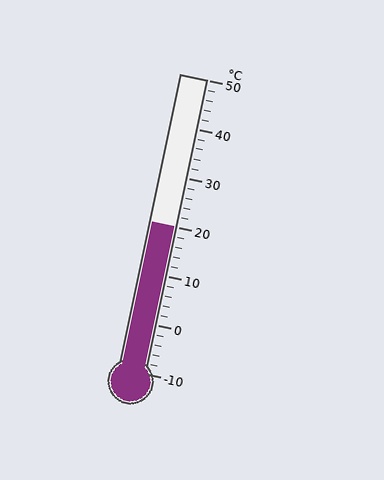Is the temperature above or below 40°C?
The temperature is below 40°C.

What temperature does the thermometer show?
The thermometer shows approximately 20°C.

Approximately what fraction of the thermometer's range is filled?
The thermometer is filled to approximately 50% of its range.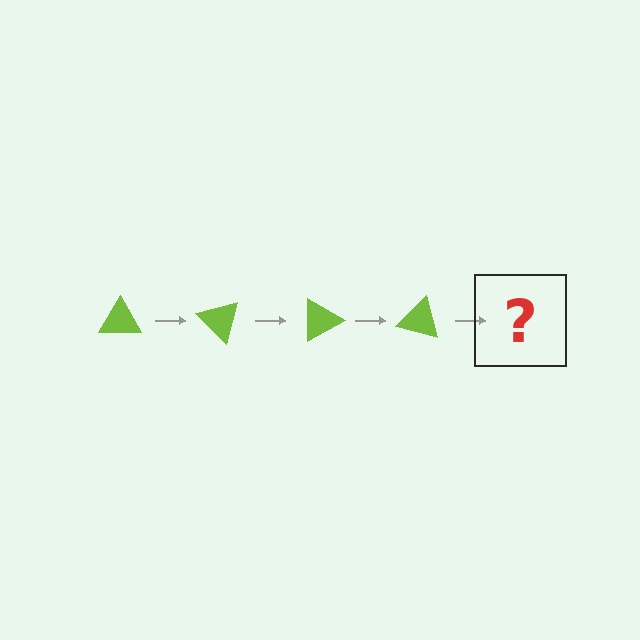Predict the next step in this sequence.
The next step is a lime triangle rotated 180 degrees.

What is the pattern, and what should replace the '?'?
The pattern is that the triangle rotates 45 degrees each step. The '?' should be a lime triangle rotated 180 degrees.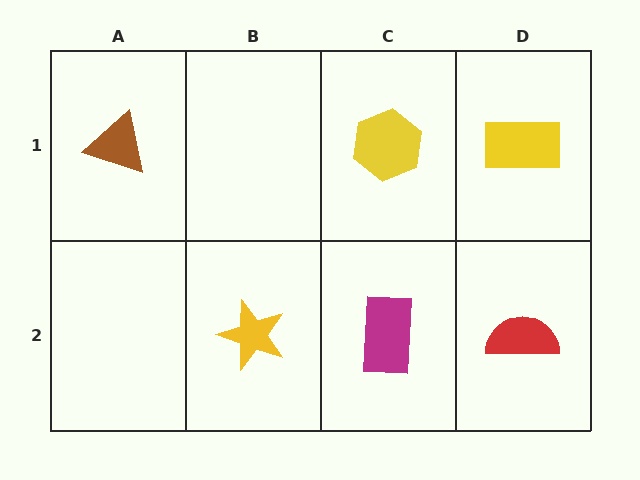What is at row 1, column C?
A yellow hexagon.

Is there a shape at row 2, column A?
No, that cell is empty.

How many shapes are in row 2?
3 shapes.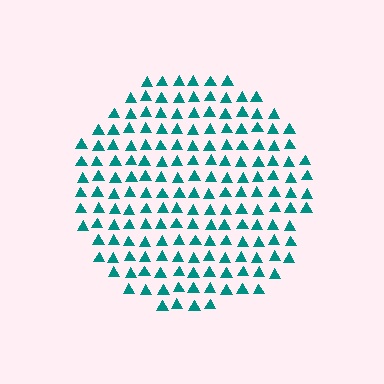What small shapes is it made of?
It is made of small triangles.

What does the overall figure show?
The overall figure shows a circle.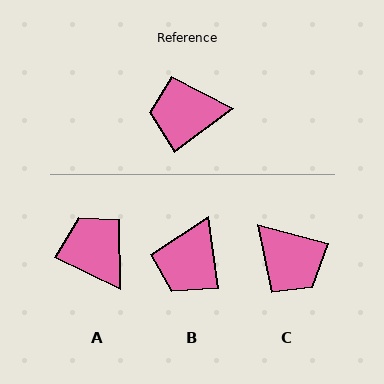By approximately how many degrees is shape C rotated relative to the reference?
Approximately 128 degrees counter-clockwise.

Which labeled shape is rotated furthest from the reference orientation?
C, about 128 degrees away.